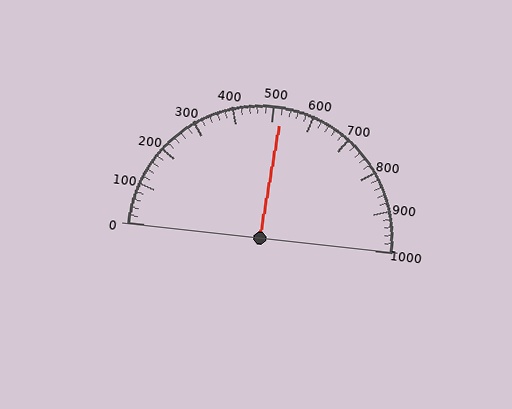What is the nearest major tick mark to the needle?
The nearest major tick mark is 500.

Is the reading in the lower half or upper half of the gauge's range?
The reading is in the upper half of the range (0 to 1000).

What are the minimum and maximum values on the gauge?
The gauge ranges from 0 to 1000.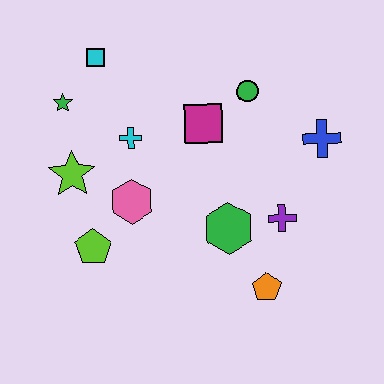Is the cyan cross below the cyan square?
Yes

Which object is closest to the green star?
The cyan square is closest to the green star.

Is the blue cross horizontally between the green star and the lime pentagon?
No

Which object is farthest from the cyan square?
The orange pentagon is farthest from the cyan square.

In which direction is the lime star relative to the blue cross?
The lime star is to the left of the blue cross.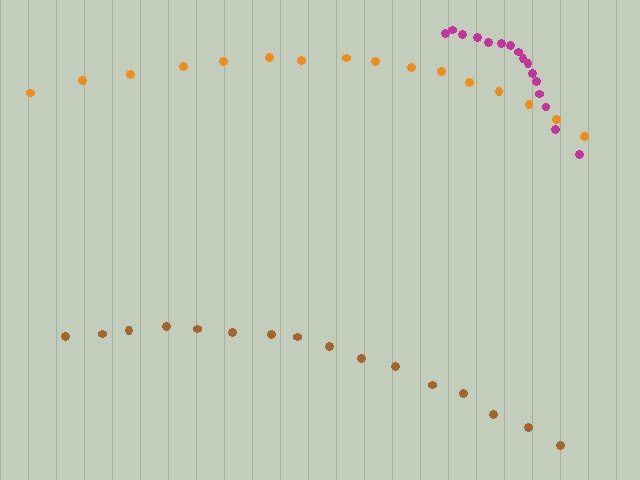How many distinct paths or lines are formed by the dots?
There are 3 distinct paths.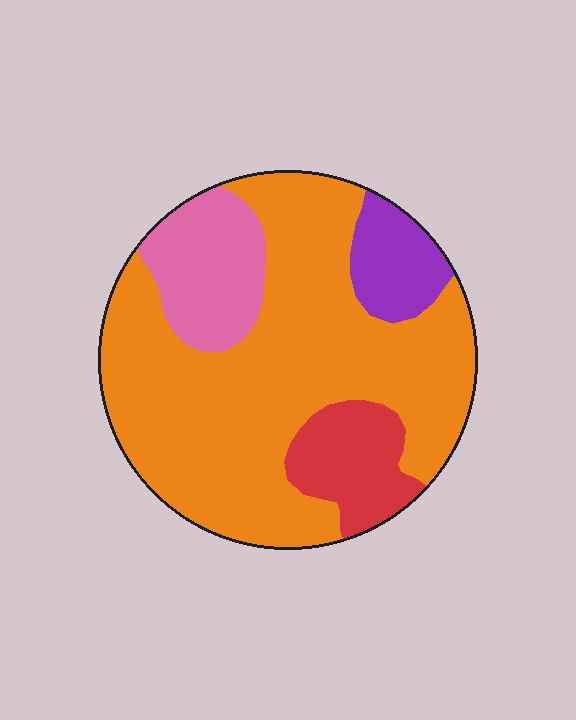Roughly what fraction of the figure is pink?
Pink covers around 15% of the figure.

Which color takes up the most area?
Orange, at roughly 65%.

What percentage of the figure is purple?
Purple takes up about one tenth (1/10) of the figure.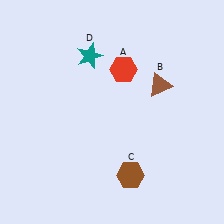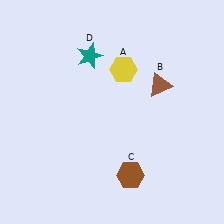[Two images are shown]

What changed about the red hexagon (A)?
In Image 1, A is red. In Image 2, it changed to yellow.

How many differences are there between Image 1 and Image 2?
There is 1 difference between the two images.